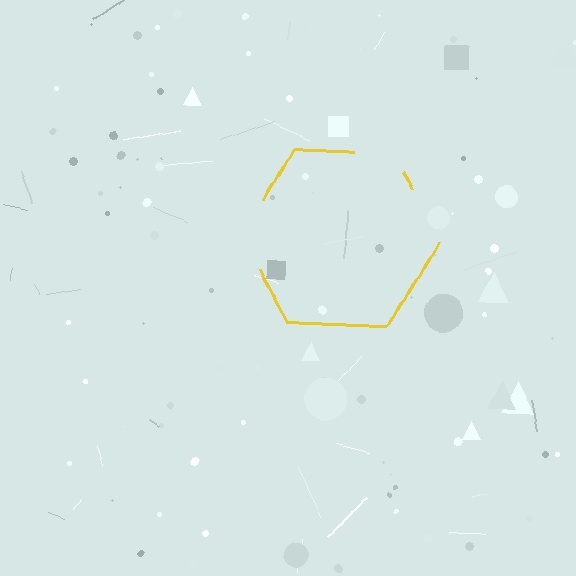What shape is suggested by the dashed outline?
The dashed outline suggests a hexagon.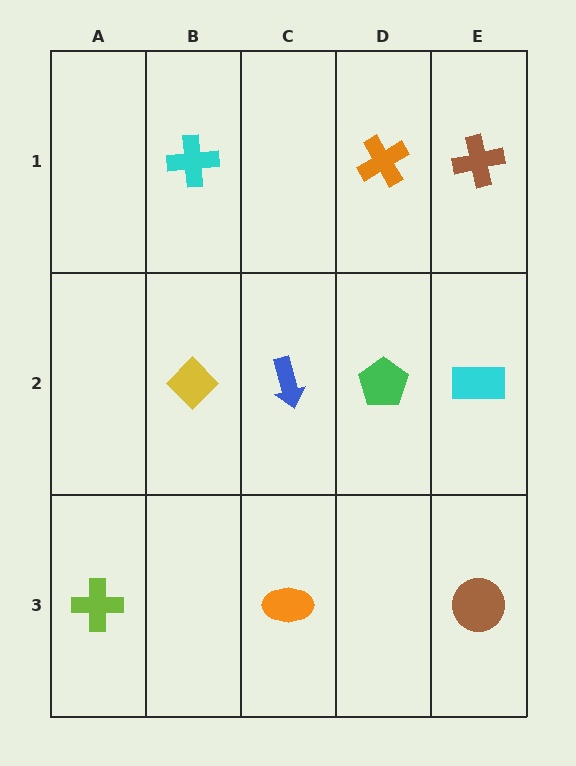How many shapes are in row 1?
3 shapes.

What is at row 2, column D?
A green pentagon.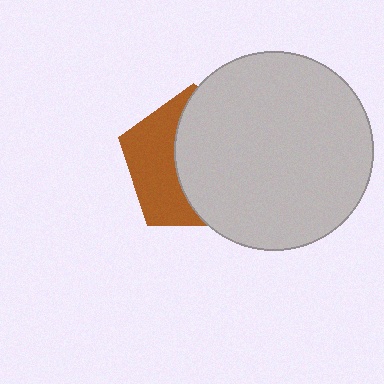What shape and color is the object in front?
The object in front is a light gray circle.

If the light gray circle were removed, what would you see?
You would see the complete brown pentagon.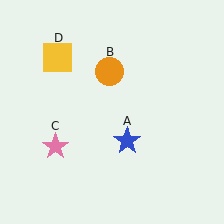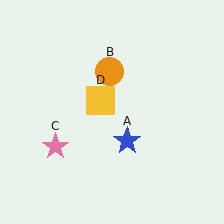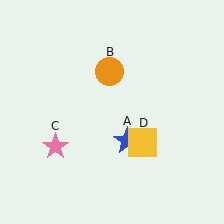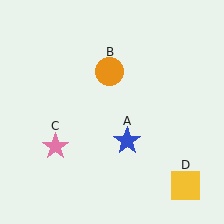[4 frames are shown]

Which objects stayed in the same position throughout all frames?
Blue star (object A) and orange circle (object B) and pink star (object C) remained stationary.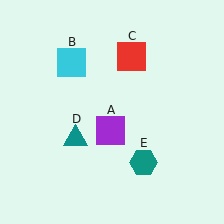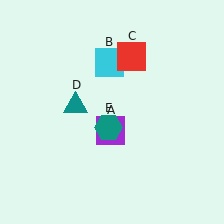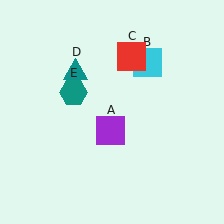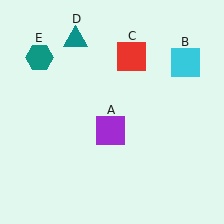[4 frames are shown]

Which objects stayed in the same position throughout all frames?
Purple square (object A) and red square (object C) remained stationary.